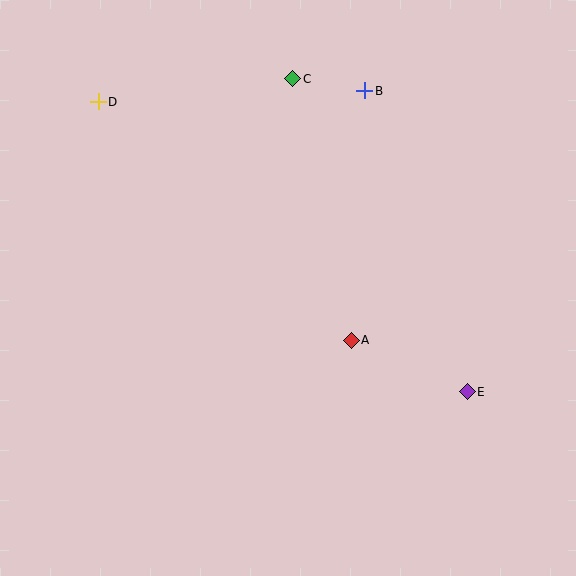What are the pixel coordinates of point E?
Point E is at (467, 392).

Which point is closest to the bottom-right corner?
Point E is closest to the bottom-right corner.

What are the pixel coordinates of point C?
Point C is at (293, 79).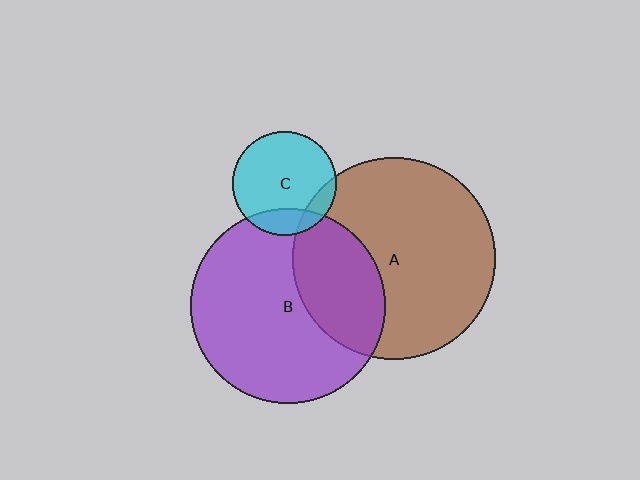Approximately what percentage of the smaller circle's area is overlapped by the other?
Approximately 10%.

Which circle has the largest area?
Circle A (brown).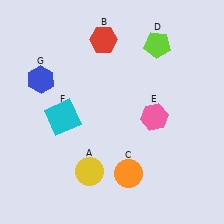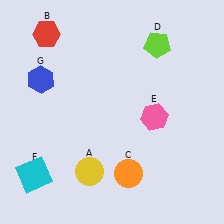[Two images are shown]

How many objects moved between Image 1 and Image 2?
2 objects moved between the two images.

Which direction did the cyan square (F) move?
The cyan square (F) moved down.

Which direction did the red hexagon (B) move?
The red hexagon (B) moved left.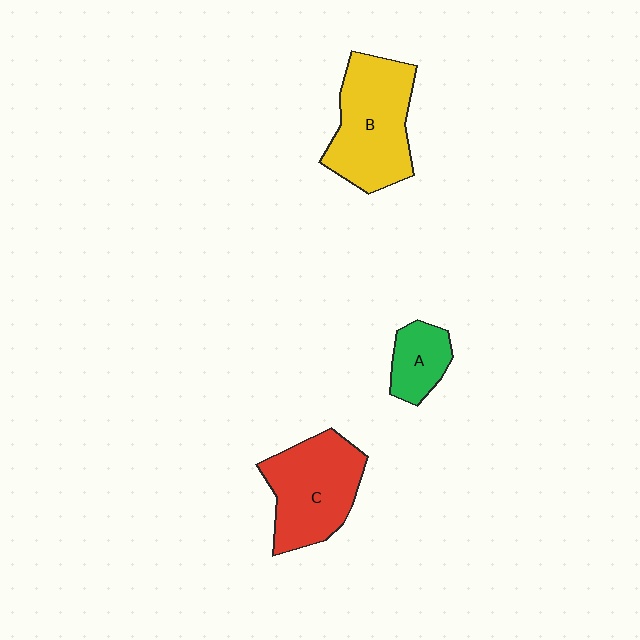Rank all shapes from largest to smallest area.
From largest to smallest: B (yellow), C (red), A (green).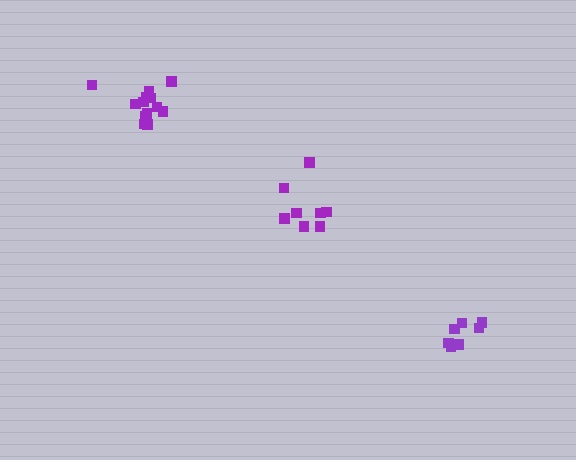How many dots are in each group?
Group 1: 13 dots, Group 2: 7 dots, Group 3: 8 dots (28 total).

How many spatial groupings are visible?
There are 3 spatial groupings.